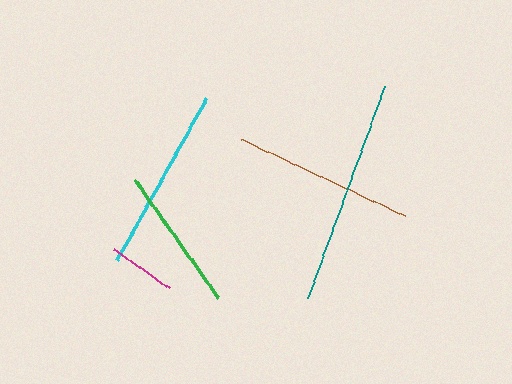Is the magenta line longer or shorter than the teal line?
The teal line is longer than the magenta line.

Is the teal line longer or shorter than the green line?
The teal line is longer than the green line.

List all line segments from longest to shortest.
From longest to shortest: teal, cyan, brown, green, magenta.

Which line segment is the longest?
The teal line is the longest at approximately 225 pixels.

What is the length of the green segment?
The green segment is approximately 144 pixels long.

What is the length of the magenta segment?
The magenta segment is approximately 67 pixels long.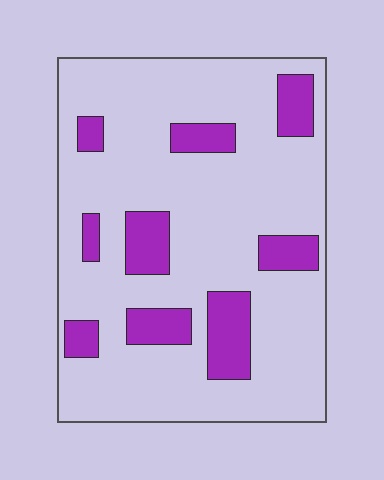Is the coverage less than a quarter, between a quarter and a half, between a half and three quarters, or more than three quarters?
Less than a quarter.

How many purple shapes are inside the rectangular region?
9.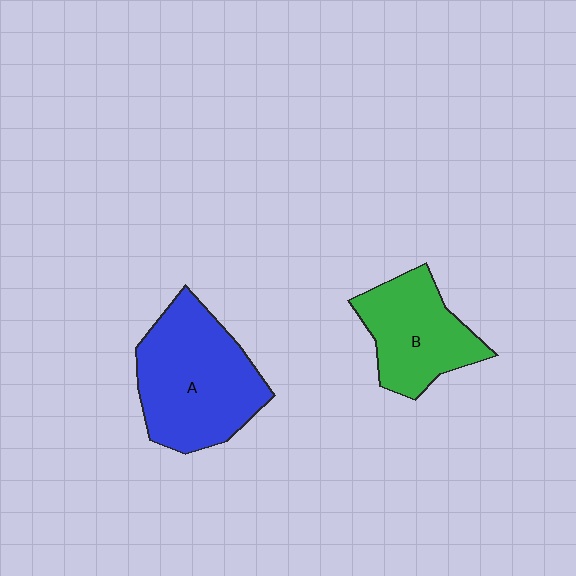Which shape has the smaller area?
Shape B (green).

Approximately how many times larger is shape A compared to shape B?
Approximately 1.4 times.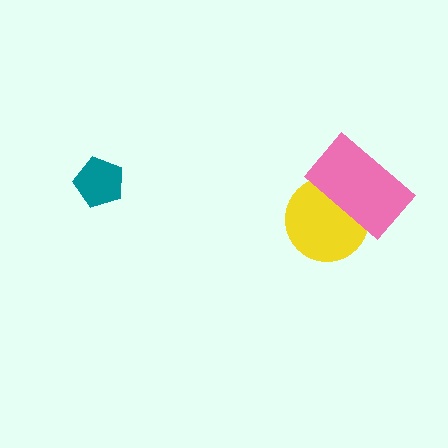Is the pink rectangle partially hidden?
No, no other shape covers it.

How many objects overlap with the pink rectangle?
1 object overlaps with the pink rectangle.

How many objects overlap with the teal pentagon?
0 objects overlap with the teal pentagon.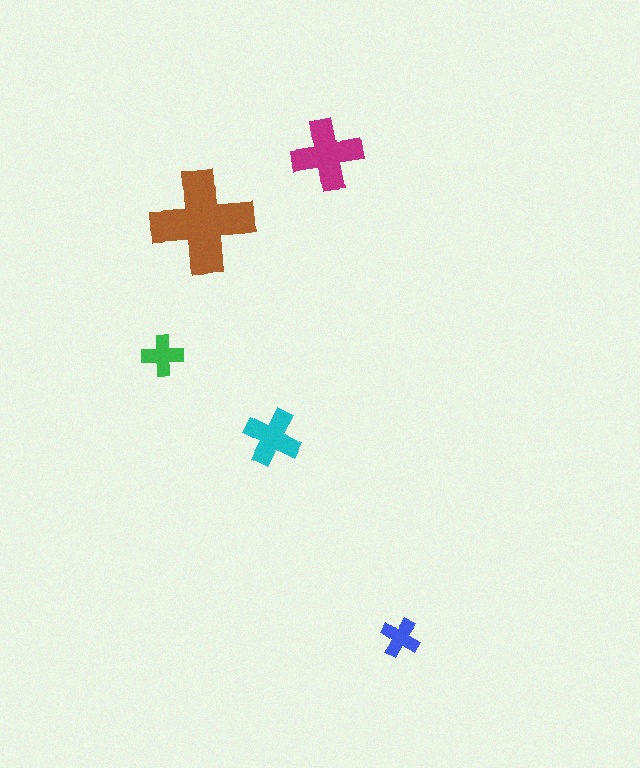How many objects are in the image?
There are 5 objects in the image.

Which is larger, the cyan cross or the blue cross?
The cyan one.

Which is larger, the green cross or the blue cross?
The green one.